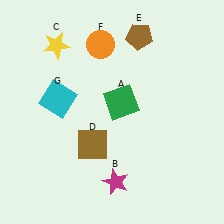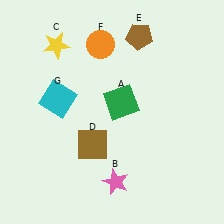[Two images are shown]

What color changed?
The star (B) changed from magenta in Image 1 to pink in Image 2.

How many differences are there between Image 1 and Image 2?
There is 1 difference between the two images.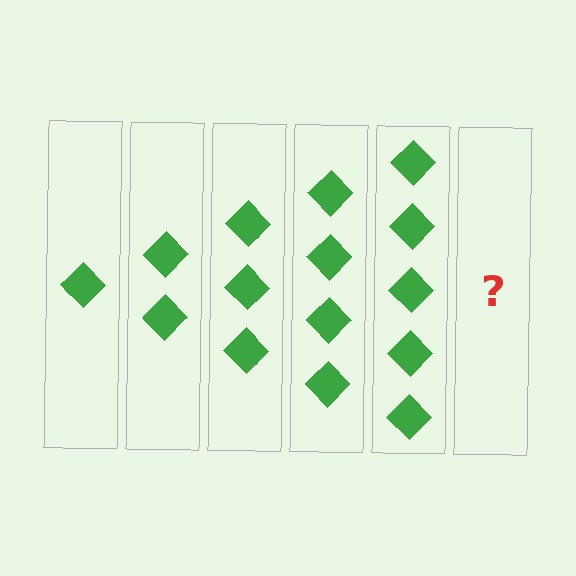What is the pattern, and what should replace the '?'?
The pattern is that each step adds one more diamond. The '?' should be 6 diamonds.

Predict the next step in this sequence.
The next step is 6 diamonds.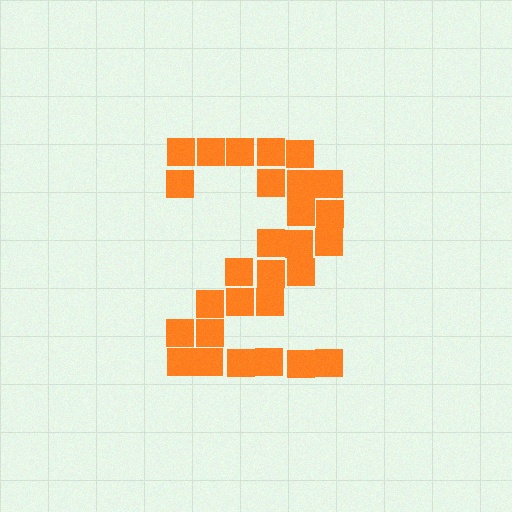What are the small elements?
The small elements are squares.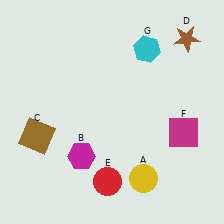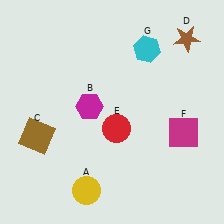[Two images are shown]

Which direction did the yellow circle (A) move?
The yellow circle (A) moved left.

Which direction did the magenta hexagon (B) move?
The magenta hexagon (B) moved up.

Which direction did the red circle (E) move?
The red circle (E) moved up.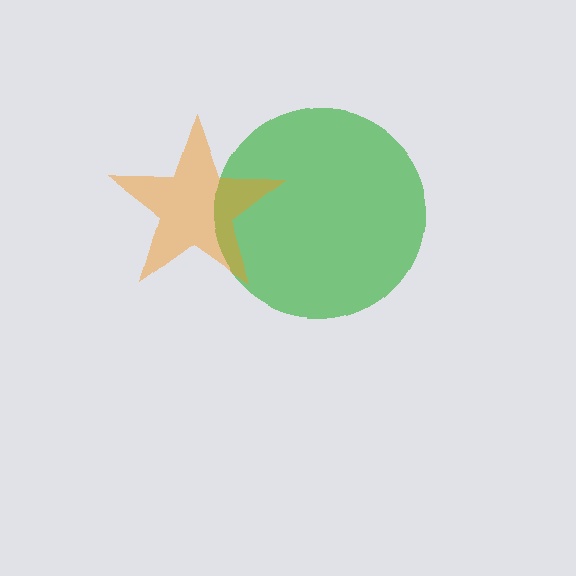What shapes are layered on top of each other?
The layered shapes are: a green circle, an orange star.